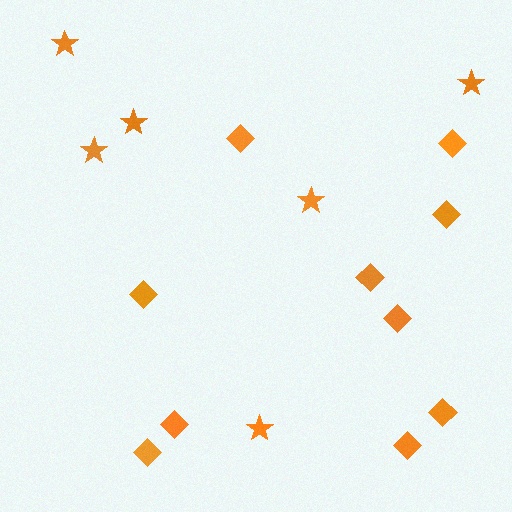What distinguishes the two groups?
There are 2 groups: one group of diamonds (10) and one group of stars (6).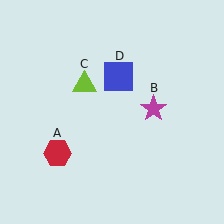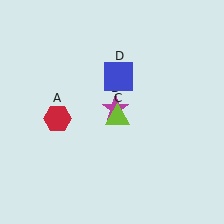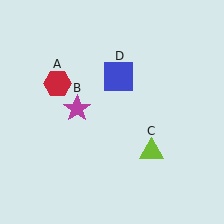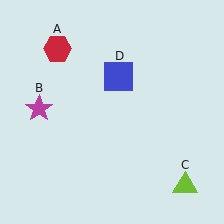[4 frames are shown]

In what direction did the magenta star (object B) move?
The magenta star (object B) moved left.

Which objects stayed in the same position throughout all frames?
Blue square (object D) remained stationary.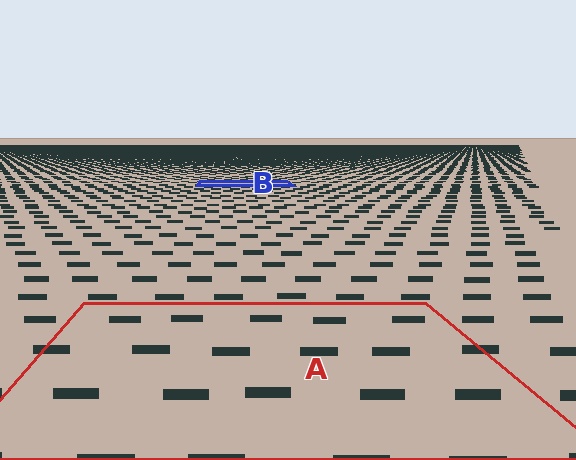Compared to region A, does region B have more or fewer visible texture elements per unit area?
Region B has more texture elements per unit area — they are packed more densely because it is farther away.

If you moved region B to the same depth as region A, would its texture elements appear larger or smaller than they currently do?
They would appear larger. At a closer depth, the same texture elements are projected at a bigger on-screen size.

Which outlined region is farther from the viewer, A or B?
Region B is farther from the viewer — the texture elements inside it appear smaller and more densely packed.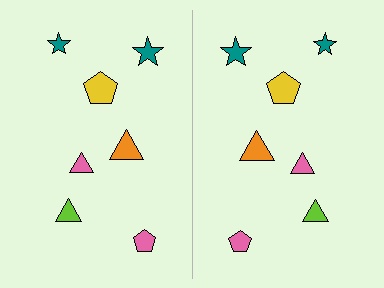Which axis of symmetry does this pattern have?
The pattern has a vertical axis of symmetry running through the center of the image.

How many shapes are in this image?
There are 14 shapes in this image.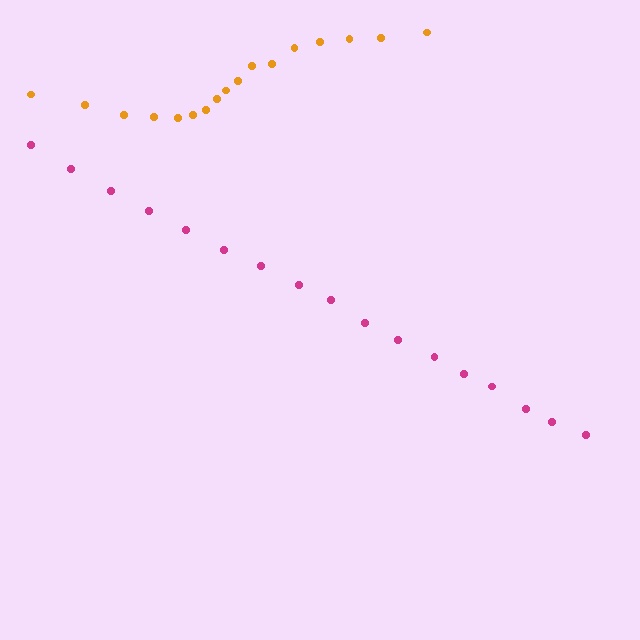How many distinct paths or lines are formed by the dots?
There are 2 distinct paths.